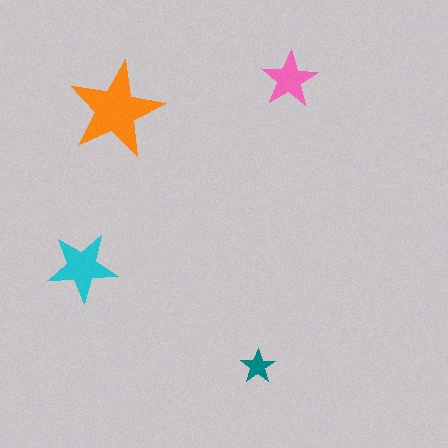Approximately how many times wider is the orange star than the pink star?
About 1.5 times wider.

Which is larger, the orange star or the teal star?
The orange one.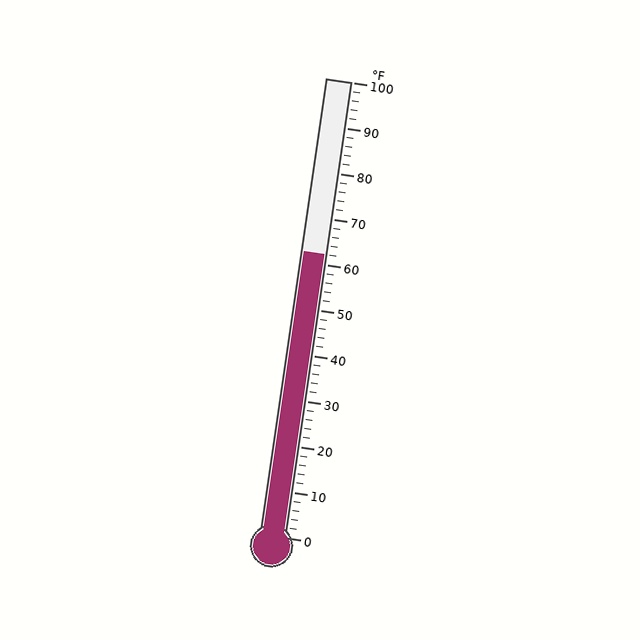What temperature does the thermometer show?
The thermometer shows approximately 62°F.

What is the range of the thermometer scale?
The thermometer scale ranges from 0°F to 100°F.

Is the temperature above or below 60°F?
The temperature is above 60°F.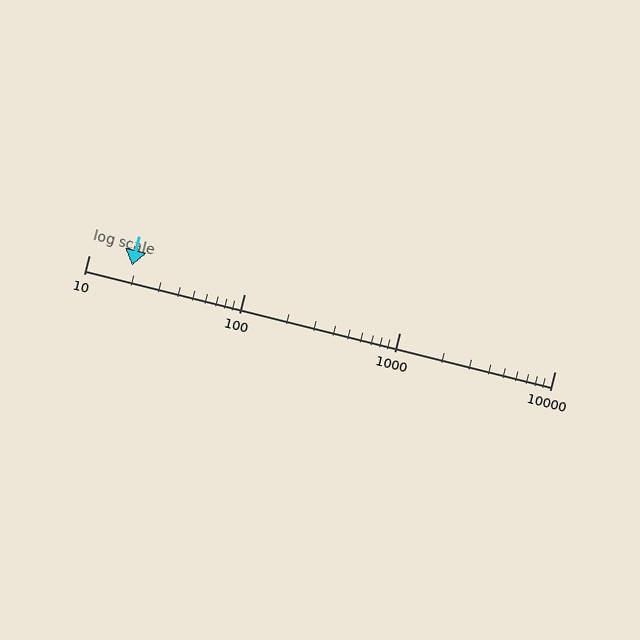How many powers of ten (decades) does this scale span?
The scale spans 3 decades, from 10 to 10000.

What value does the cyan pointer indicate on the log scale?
The pointer indicates approximately 19.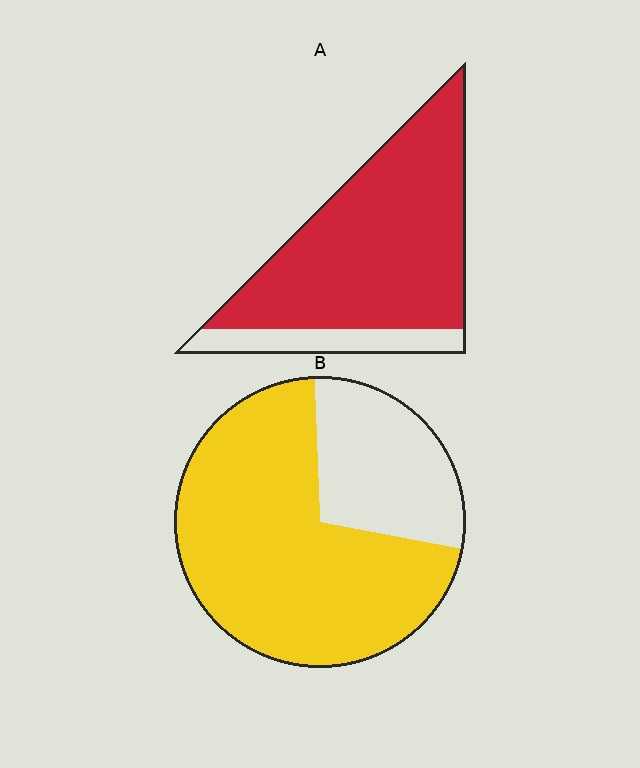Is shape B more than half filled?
Yes.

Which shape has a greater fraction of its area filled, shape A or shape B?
Shape A.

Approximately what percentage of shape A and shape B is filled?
A is approximately 85% and B is approximately 70%.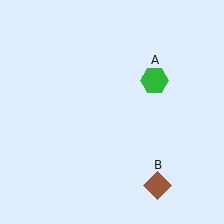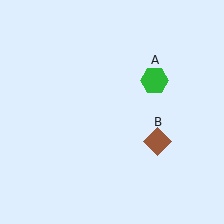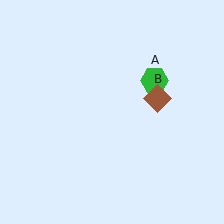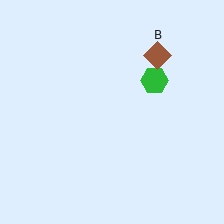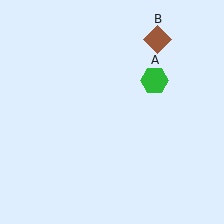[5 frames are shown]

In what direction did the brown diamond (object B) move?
The brown diamond (object B) moved up.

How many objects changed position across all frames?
1 object changed position: brown diamond (object B).